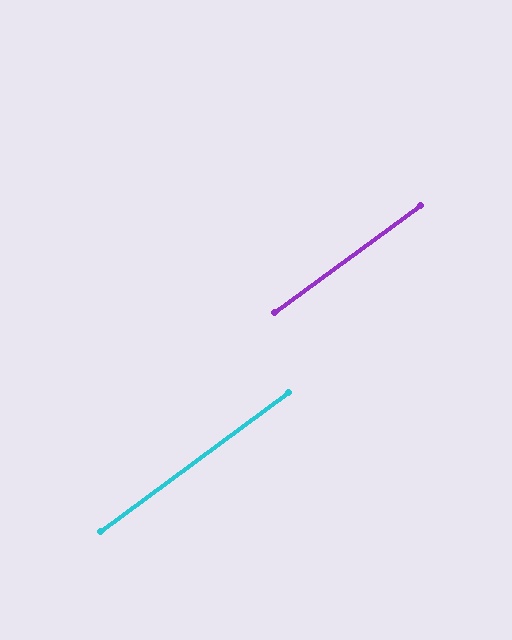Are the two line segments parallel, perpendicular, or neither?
Parallel — their directions differ by only 0.4°.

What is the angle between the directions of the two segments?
Approximately 0 degrees.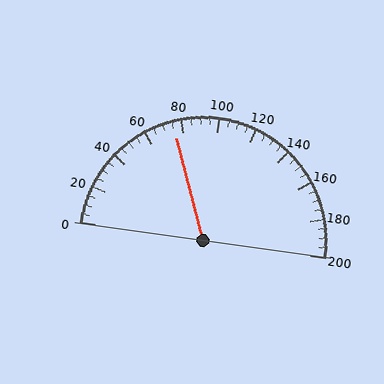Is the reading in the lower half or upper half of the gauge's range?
The reading is in the lower half of the range (0 to 200).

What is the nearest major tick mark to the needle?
The nearest major tick mark is 80.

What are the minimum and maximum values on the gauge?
The gauge ranges from 0 to 200.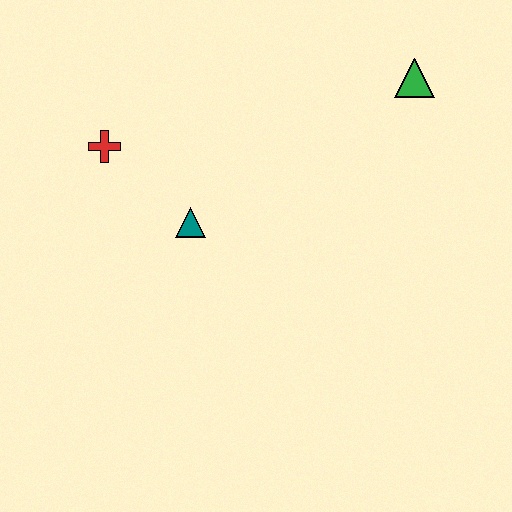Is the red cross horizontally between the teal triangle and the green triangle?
No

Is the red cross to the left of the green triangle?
Yes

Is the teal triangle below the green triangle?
Yes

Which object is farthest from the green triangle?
The red cross is farthest from the green triangle.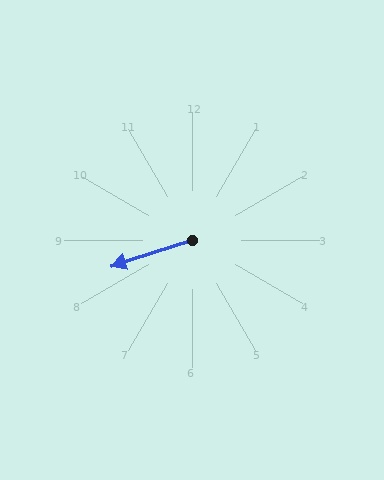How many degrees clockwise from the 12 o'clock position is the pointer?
Approximately 252 degrees.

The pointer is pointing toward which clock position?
Roughly 8 o'clock.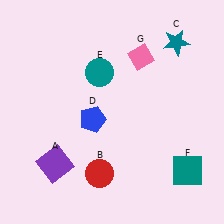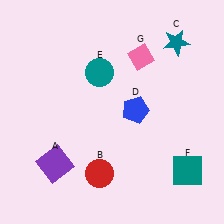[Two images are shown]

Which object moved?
The blue pentagon (D) moved right.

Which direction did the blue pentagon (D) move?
The blue pentagon (D) moved right.